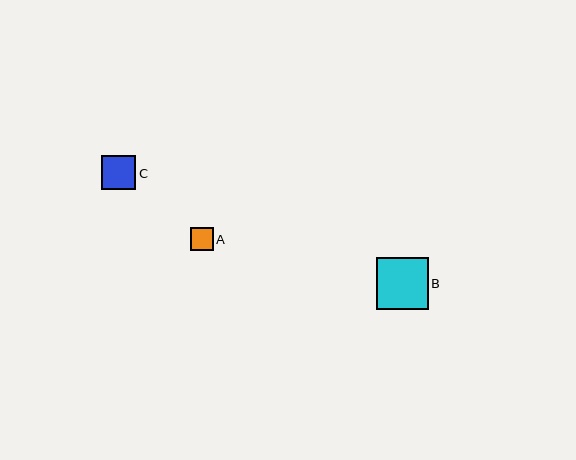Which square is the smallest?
Square A is the smallest with a size of approximately 23 pixels.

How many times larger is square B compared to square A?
Square B is approximately 2.3 times the size of square A.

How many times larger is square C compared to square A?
Square C is approximately 1.5 times the size of square A.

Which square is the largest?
Square B is the largest with a size of approximately 52 pixels.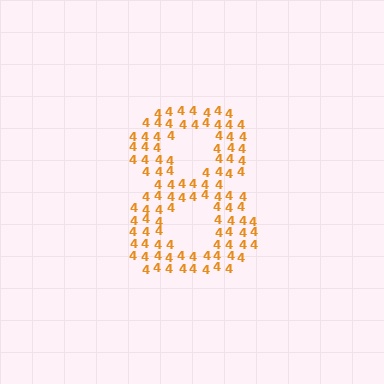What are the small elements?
The small elements are digit 4's.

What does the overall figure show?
The overall figure shows the digit 8.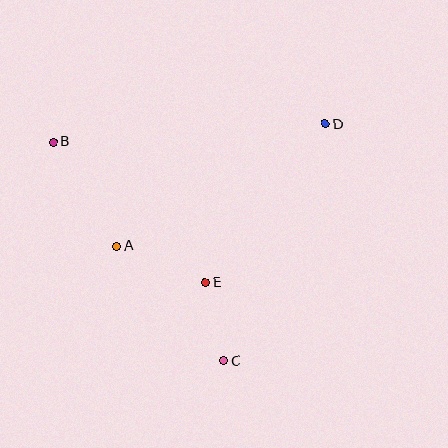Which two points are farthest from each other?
Points B and C are farthest from each other.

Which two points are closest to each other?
Points C and E are closest to each other.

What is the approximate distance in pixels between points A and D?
The distance between A and D is approximately 242 pixels.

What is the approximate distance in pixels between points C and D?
The distance between C and D is approximately 257 pixels.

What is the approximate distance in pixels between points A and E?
The distance between A and E is approximately 96 pixels.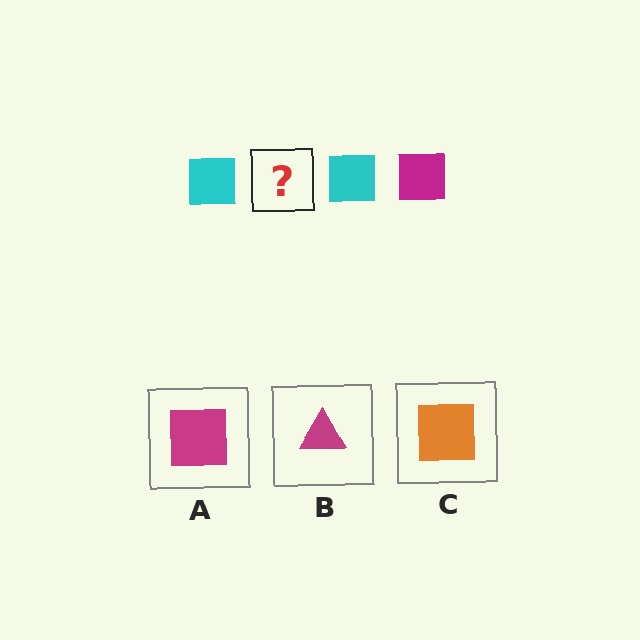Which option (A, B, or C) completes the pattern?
A.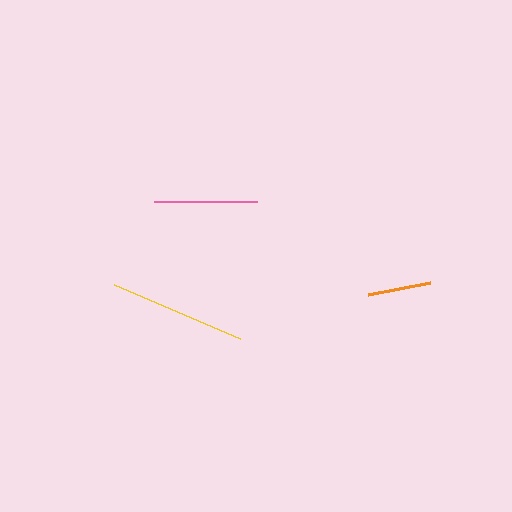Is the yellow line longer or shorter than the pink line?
The yellow line is longer than the pink line.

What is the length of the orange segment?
The orange segment is approximately 63 pixels long.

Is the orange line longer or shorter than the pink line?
The pink line is longer than the orange line.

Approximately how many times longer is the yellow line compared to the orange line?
The yellow line is approximately 2.2 times the length of the orange line.